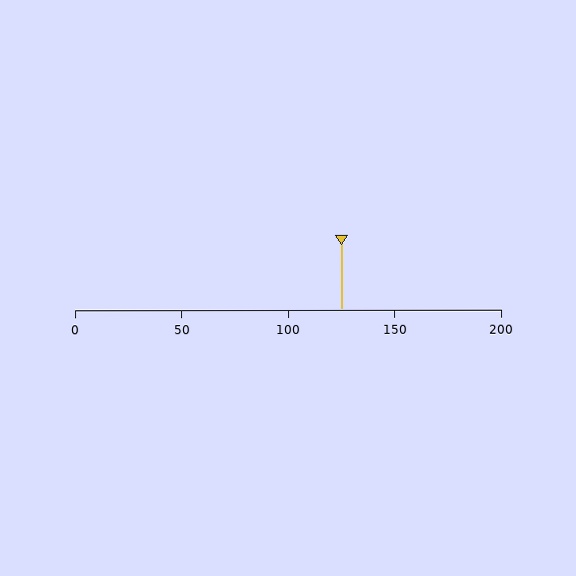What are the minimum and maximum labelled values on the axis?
The axis runs from 0 to 200.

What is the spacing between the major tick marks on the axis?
The major ticks are spaced 50 apart.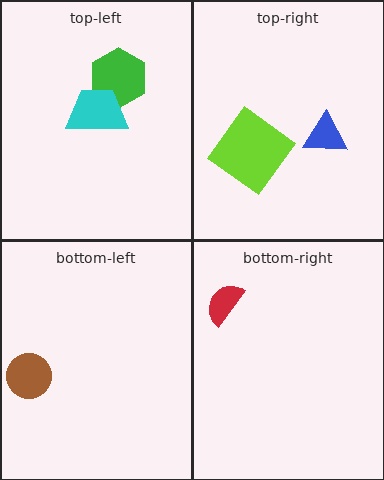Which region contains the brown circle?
The bottom-left region.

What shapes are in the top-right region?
The lime diamond, the blue triangle.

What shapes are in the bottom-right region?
The red semicircle.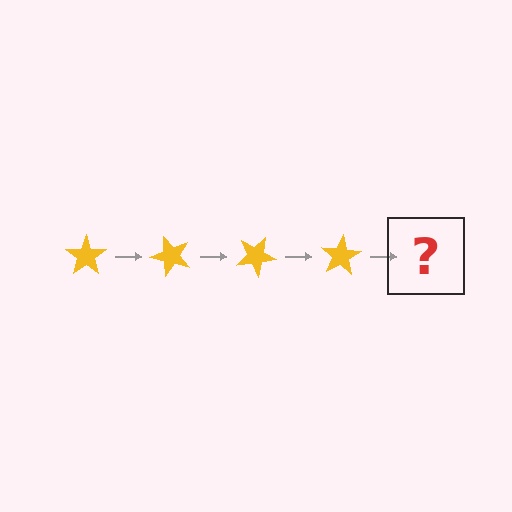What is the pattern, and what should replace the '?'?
The pattern is that the star rotates 50 degrees each step. The '?' should be a yellow star rotated 200 degrees.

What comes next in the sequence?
The next element should be a yellow star rotated 200 degrees.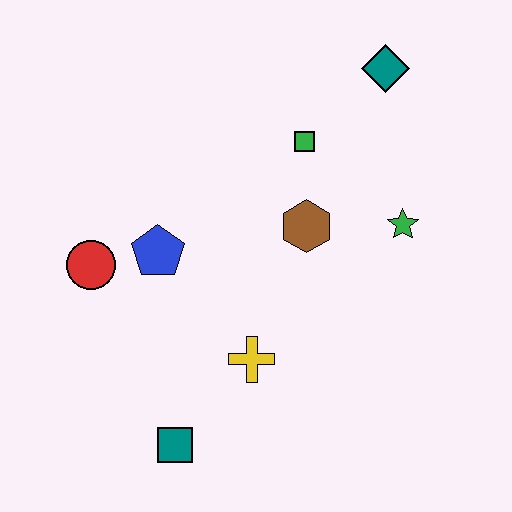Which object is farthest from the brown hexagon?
The teal square is farthest from the brown hexagon.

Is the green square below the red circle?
No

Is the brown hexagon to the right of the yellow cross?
Yes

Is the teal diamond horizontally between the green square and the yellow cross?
No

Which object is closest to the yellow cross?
The teal square is closest to the yellow cross.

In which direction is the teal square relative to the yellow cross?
The teal square is below the yellow cross.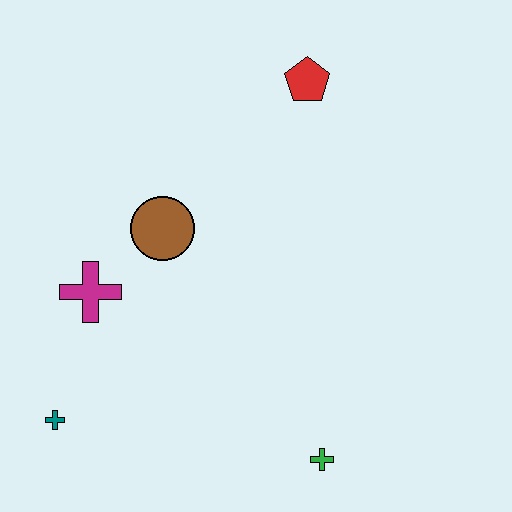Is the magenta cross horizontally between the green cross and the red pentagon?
No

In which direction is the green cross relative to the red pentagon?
The green cross is below the red pentagon.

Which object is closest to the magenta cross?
The brown circle is closest to the magenta cross.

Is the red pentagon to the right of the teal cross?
Yes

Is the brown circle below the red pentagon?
Yes